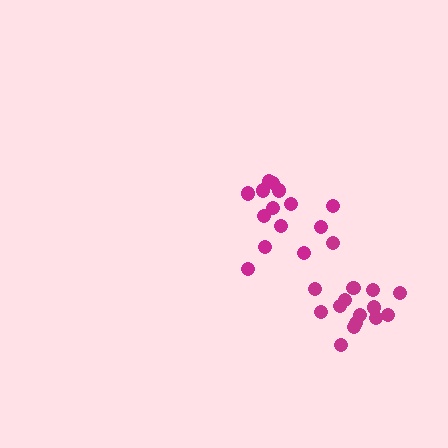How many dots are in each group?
Group 1: 15 dots, Group 2: 14 dots (29 total).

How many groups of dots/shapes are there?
There are 2 groups.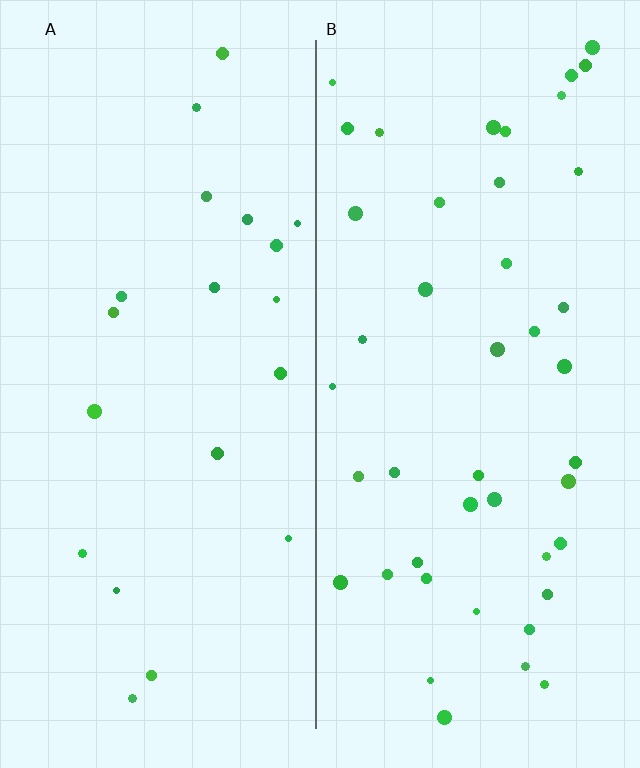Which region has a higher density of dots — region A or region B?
B (the right).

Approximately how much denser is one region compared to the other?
Approximately 2.2× — region B over region A.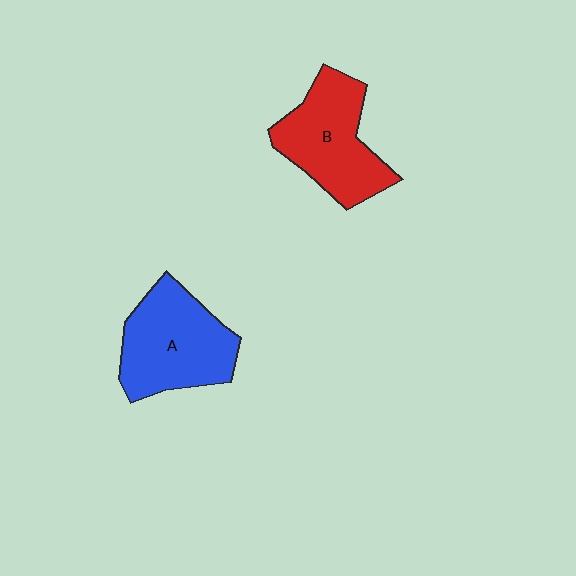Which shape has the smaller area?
Shape B (red).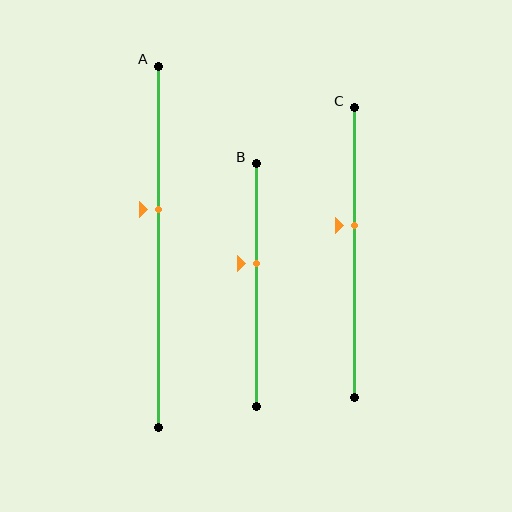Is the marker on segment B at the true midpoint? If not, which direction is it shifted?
No, the marker on segment B is shifted upward by about 9% of the segment length.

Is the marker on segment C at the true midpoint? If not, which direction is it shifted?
No, the marker on segment C is shifted upward by about 9% of the segment length.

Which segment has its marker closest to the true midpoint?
Segment B has its marker closest to the true midpoint.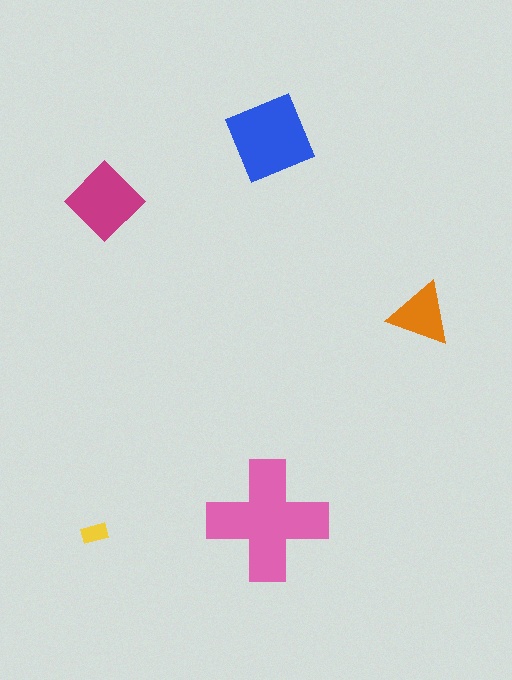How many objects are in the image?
There are 5 objects in the image.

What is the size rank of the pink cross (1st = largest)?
1st.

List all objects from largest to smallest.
The pink cross, the blue square, the magenta diamond, the orange triangle, the yellow rectangle.